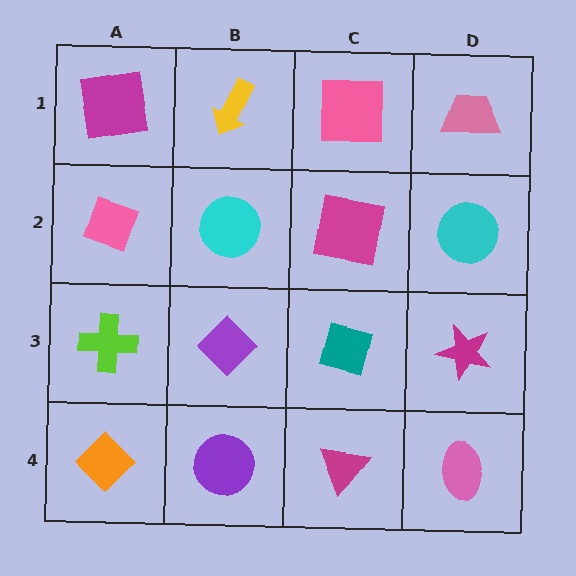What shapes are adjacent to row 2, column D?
A pink trapezoid (row 1, column D), a magenta star (row 3, column D), a magenta square (row 2, column C).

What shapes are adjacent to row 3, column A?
A pink diamond (row 2, column A), an orange diamond (row 4, column A), a purple diamond (row 3, column B).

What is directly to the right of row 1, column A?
A yellow arrow.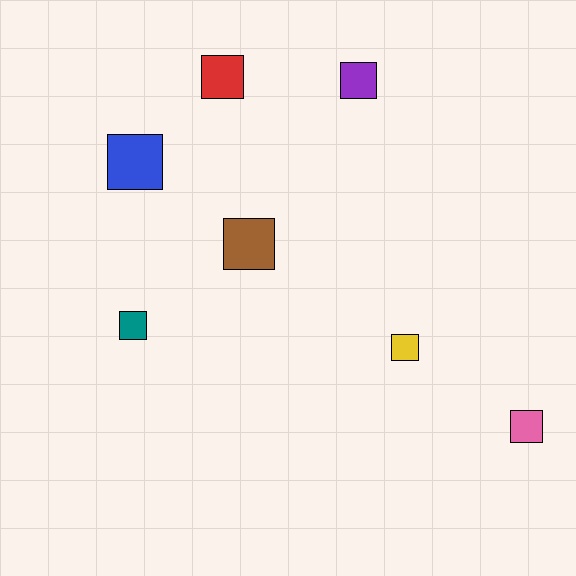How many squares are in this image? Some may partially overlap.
There are 7 squares.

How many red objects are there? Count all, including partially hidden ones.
There is 1 red object.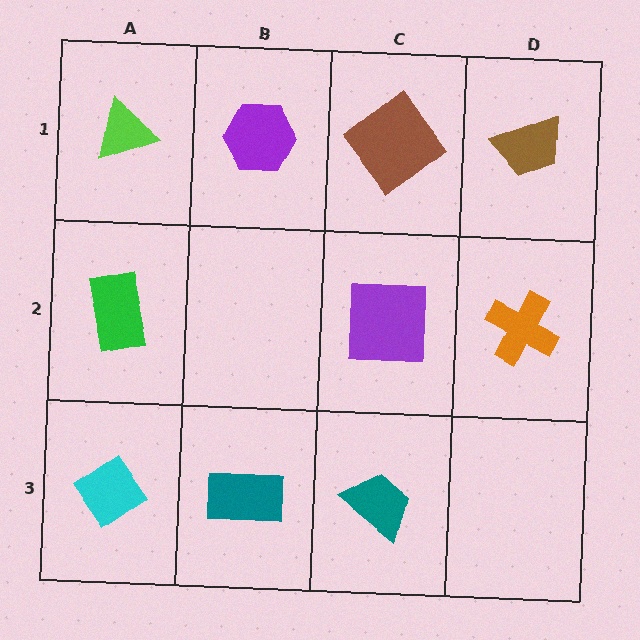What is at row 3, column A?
A cyan diamond.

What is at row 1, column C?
A brown diamond.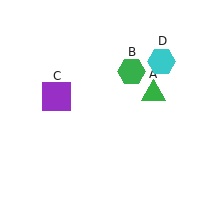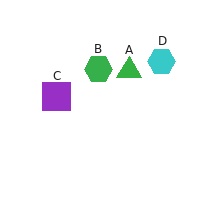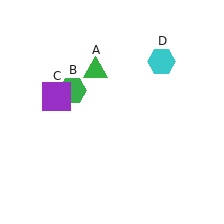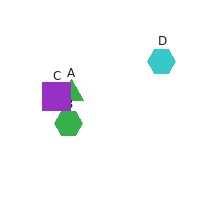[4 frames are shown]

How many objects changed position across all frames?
2 objects changed position: green triangle (object A), green hexagon (object B).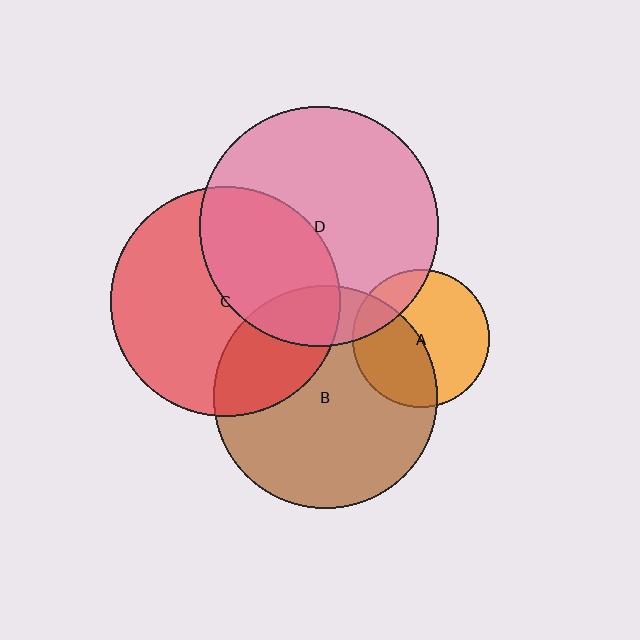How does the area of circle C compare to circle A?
Approximately 2.8 times.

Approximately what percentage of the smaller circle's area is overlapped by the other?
Approximately 45%.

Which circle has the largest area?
Circle D (pink).